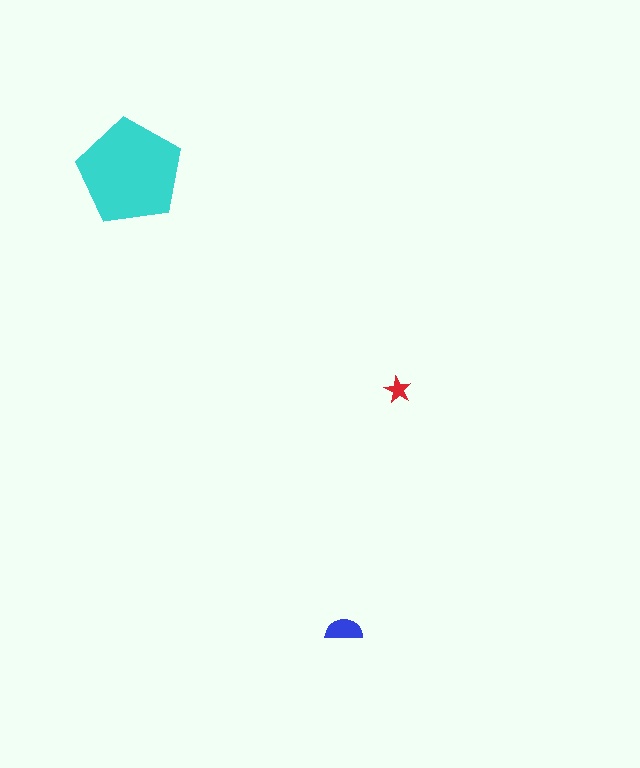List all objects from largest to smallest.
The cyan pentagon, the blue semicircle, the red star.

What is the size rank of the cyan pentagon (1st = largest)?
1st.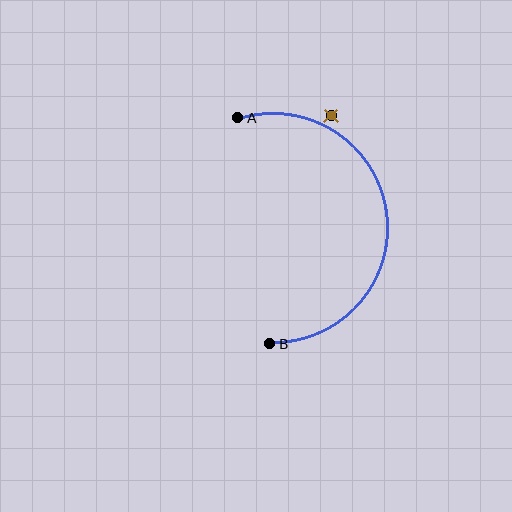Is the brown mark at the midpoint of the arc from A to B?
No — the brown mark does not lie on the arc at all. It sits slightly outside the curve.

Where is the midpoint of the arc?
The arc midpoint is the point on the curve farthest from the straight line joining A and B. It sits to the right of that line.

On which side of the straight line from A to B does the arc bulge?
The arc bulges to the right of the straight line connecting A and B.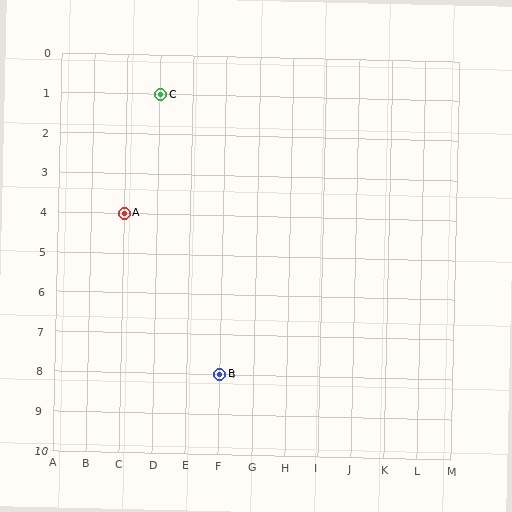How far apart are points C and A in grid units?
Points C and A are 1 column and 3 rows apart (about 3.2 grid units diagonally).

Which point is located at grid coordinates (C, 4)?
Point A is at (C, 4).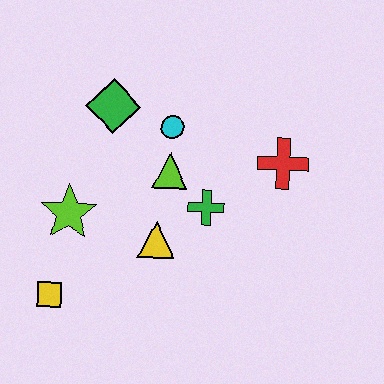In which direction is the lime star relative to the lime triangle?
The lime star is to the left of the lime triangle.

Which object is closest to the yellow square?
The lime star is closest to the yellow square.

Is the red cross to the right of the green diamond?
Yes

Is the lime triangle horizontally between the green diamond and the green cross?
Yes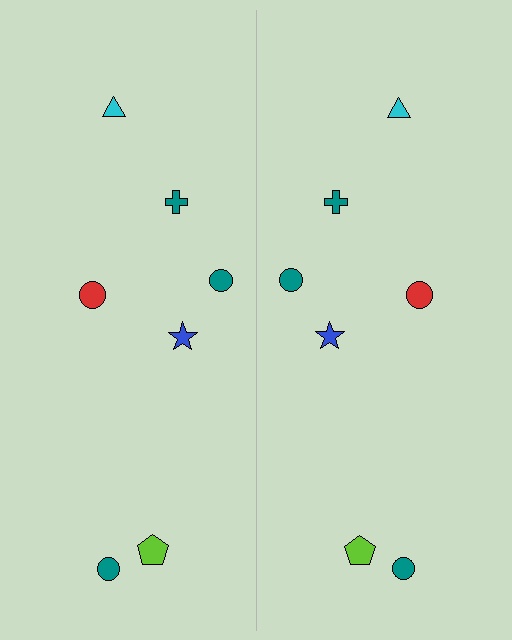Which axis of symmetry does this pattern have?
The pattern has a vertical axis of symmetry running through the center of the image.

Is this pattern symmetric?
Yes, this pattern has bilateral (reflection) symmetry.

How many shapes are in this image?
There are 14 shapes in this image.